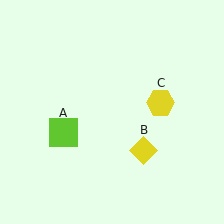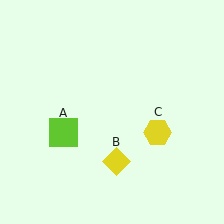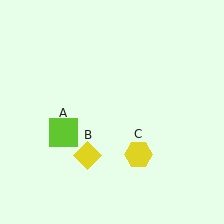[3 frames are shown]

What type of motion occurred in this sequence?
The yellow diamond (object B), yellow hexagon (object C) rotated clockwise around the center of the scene.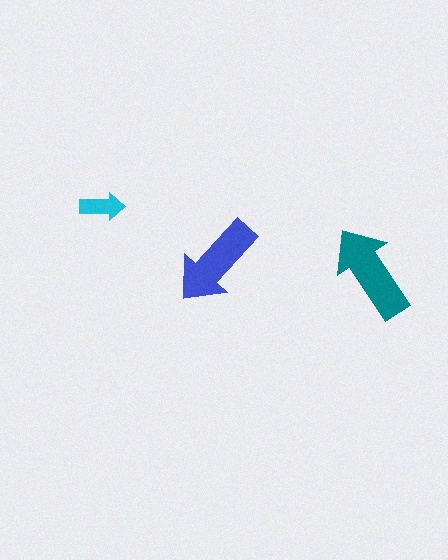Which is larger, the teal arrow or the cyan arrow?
The teal one.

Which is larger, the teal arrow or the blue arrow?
The teal one.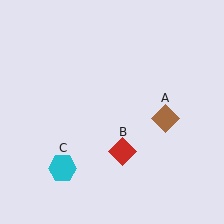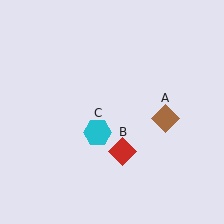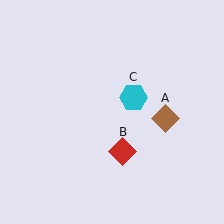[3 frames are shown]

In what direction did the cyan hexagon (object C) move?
The cyan hexagon (object C) moved up and to the right.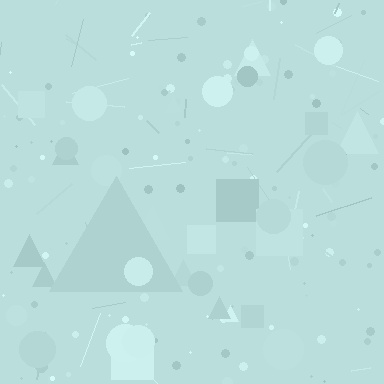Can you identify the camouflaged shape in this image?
The camouflaged shape is a triangle.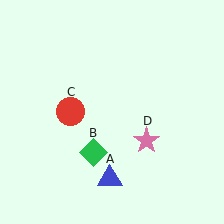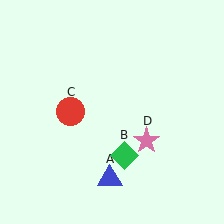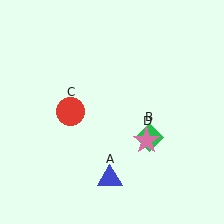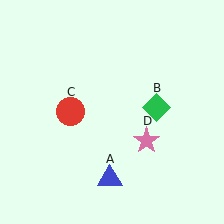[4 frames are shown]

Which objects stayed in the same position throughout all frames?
Blue triangle (object A) and red circle (object C) and pink star (object D) remained stationary.